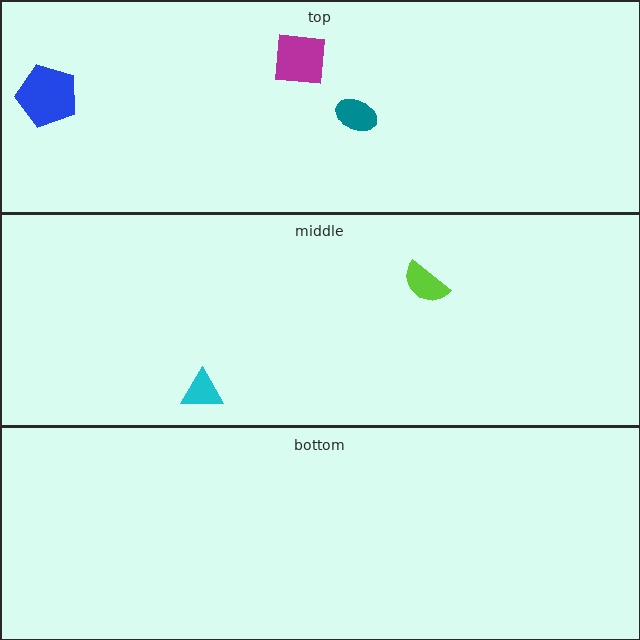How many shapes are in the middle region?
2.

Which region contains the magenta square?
The top region.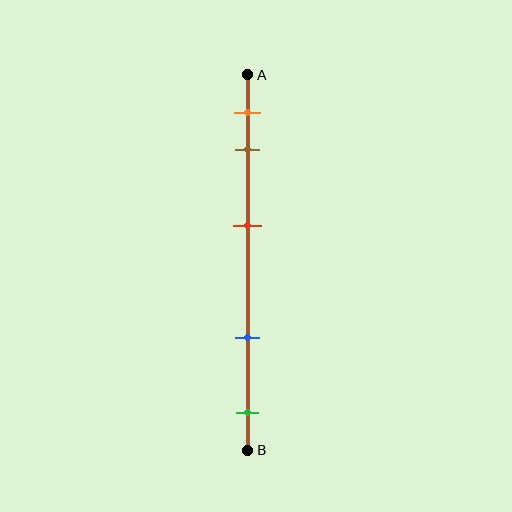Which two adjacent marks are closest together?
The orange and brown marks are the closest adjacent pair.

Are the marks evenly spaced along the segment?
No, the marks are not evenly spaced.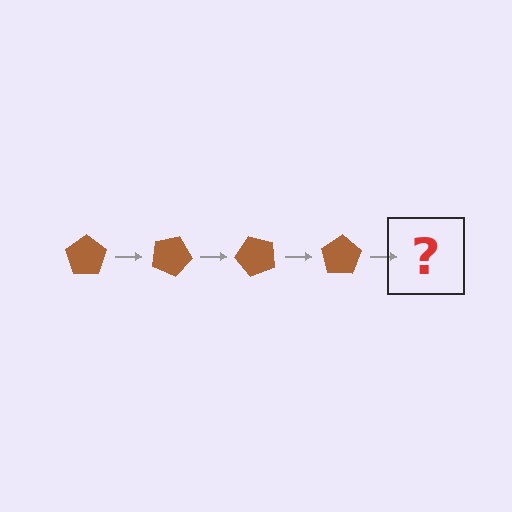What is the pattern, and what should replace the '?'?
The pattern is that the pentagon rotates 25 degrees each step. The '?' should be a brown pentagon rotated 100 degrees.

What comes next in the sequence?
The next element should be a brown pentagon rotated 100 degrees.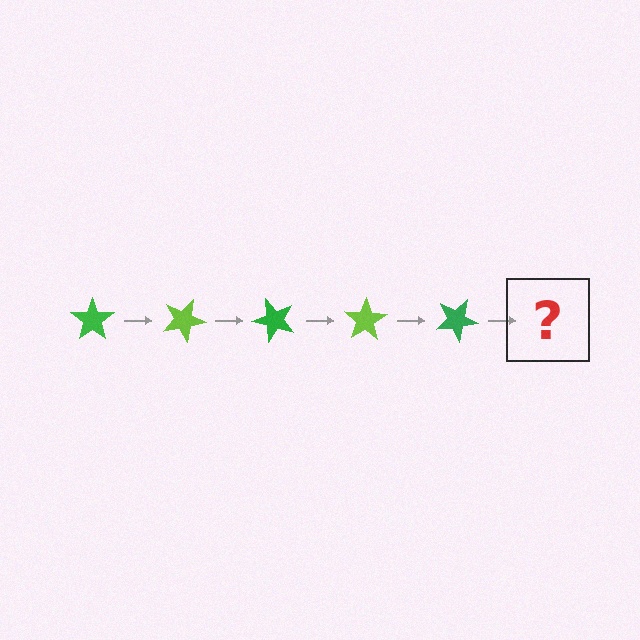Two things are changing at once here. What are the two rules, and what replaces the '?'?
The two rules are that it rotates 25 degrees each step and the color cycles through green and lime. The '?' should be a lime star, rotated 125 degrees from the start.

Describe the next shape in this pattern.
It should be a lime star, rotated 125 degrees from the start.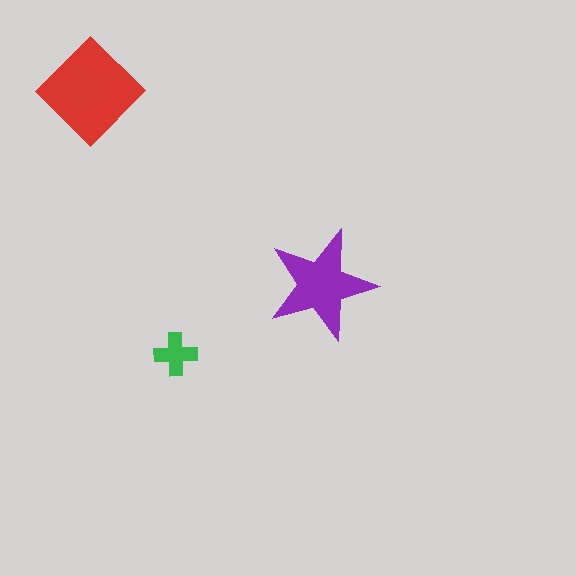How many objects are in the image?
There are 3 objects in the image.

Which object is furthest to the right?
The purple star is rightmost.